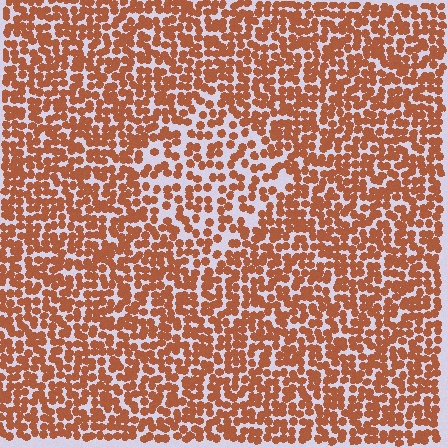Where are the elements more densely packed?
The elements are more densely packed outside the diamond boundary.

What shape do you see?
I see a diamond.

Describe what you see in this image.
The image contains small brown elements arranged at two different densities. A diamond-shaped region is visible where the elements are less densely packed than the surrounding area.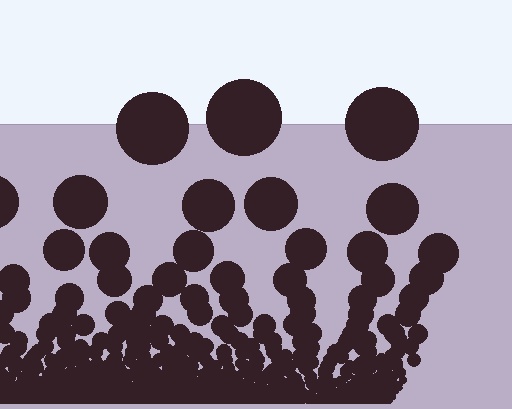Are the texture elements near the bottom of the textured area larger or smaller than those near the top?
Smaller. The gradient is inverted — elements near the bottom are smaller and denser.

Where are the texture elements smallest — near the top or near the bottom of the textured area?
Near the bottom.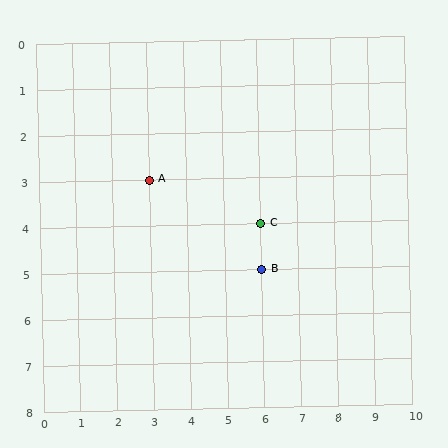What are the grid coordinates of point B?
Point B is at grid coordinates (6, 5).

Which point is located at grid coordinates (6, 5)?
Point B is at (6, 5).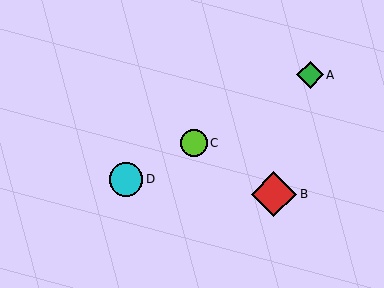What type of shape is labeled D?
Shape D is a cyan circle.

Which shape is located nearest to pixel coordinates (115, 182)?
The cyan circle (labeled D) at (126, 179) is nearest to that location.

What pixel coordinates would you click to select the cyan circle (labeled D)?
Click at (126, 179) to select the cyan circle D.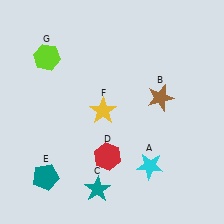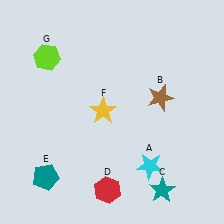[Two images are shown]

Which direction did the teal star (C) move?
The teal star (C) moved right.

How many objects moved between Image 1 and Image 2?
2 objects moved between the two images.